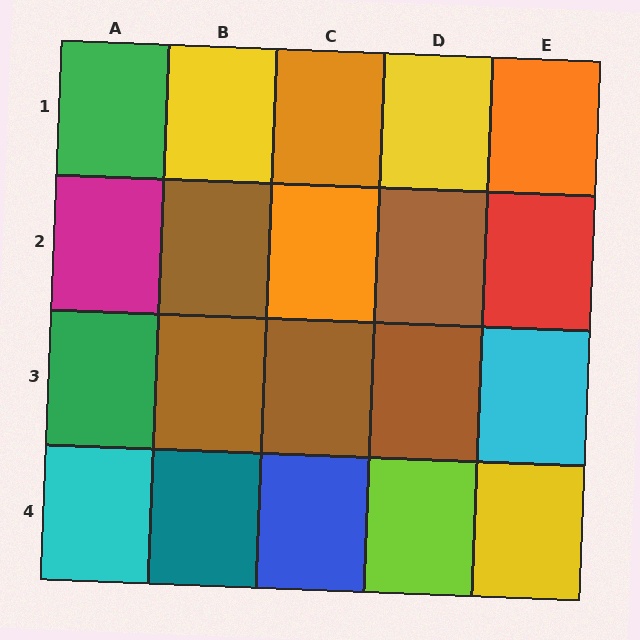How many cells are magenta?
1 cell is magenta.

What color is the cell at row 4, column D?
Lime.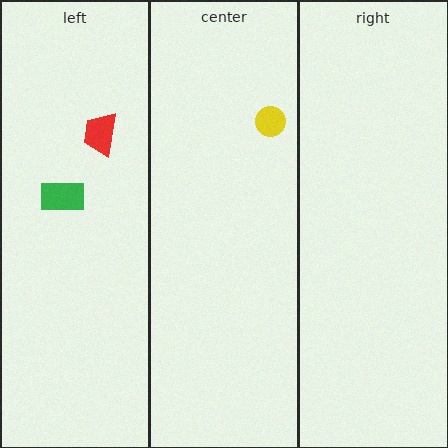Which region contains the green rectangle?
The left region.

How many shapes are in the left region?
2.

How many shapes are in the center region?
1.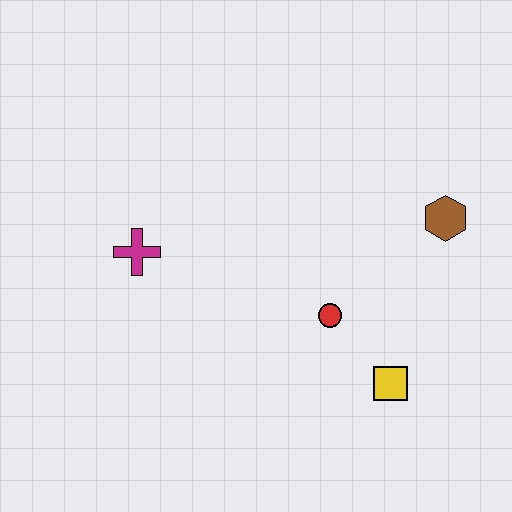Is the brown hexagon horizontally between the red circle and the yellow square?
No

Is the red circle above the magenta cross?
No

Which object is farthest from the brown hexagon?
The magenta cross is farthest from the brown hexagon.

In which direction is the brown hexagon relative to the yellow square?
The brown hexagon is above the yellow square.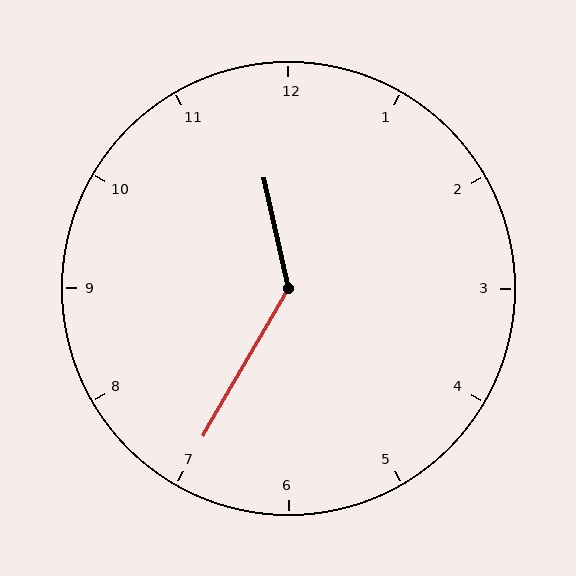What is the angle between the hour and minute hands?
Approximately 138 degrees.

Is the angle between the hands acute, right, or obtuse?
It is obtuse.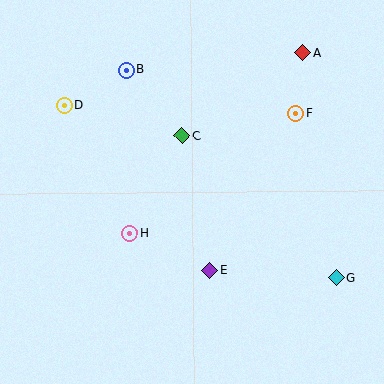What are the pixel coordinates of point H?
Point H is at (130, 233).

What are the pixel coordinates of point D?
Point D is at (64, 106).